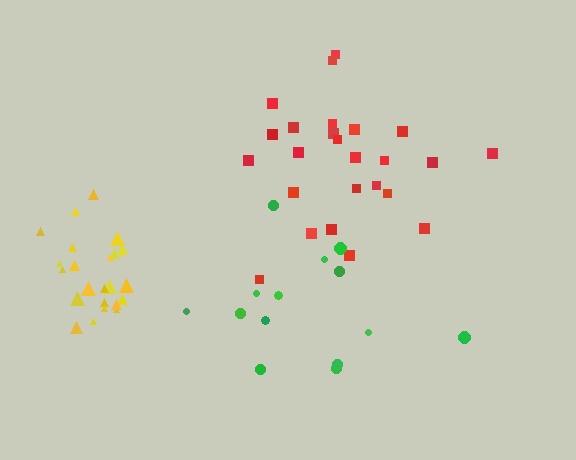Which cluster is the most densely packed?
Yellow.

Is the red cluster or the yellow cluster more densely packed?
Yellow.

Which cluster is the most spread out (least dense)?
Green.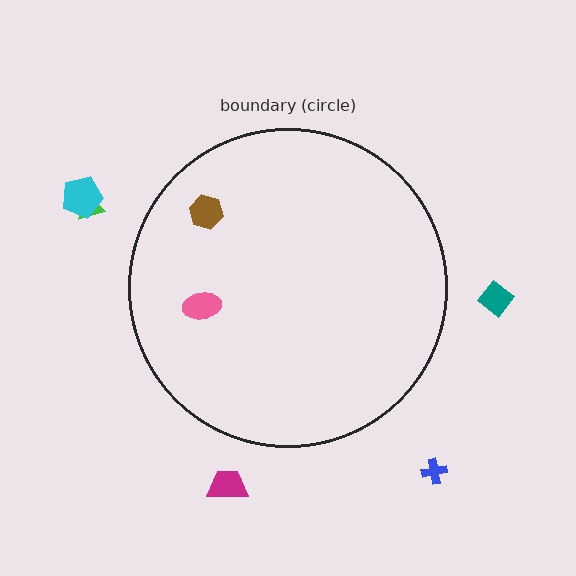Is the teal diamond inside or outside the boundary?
Outside.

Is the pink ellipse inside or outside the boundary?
Inside.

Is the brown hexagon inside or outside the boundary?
Inside.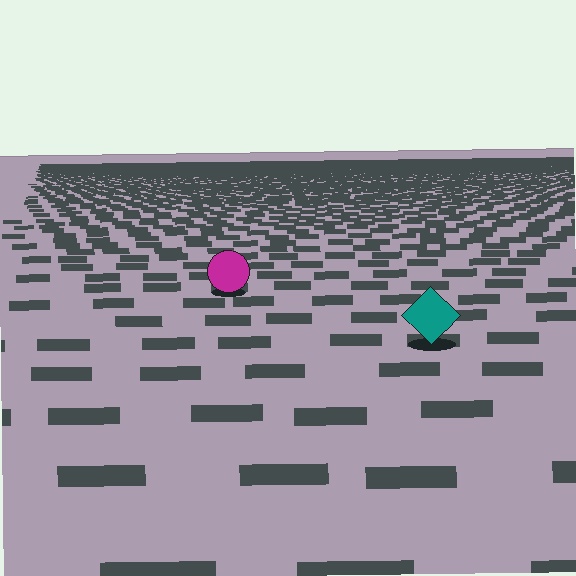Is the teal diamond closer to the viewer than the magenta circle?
Yes. The teal diamond is closer — you can tell from the texture gradient: the ground texture is coarser near it.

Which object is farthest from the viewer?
The magenta circle is farthest from the viewer. It appears smaller and the ground texture around it is denser.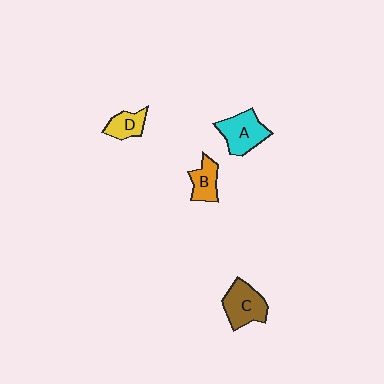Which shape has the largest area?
Shape A (cyan).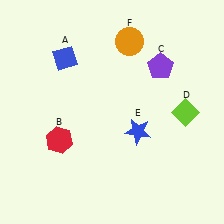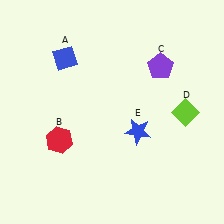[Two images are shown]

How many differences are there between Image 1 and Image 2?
There is 1 difference between the two images.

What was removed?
The orange circle (F) was removed in Image 2.